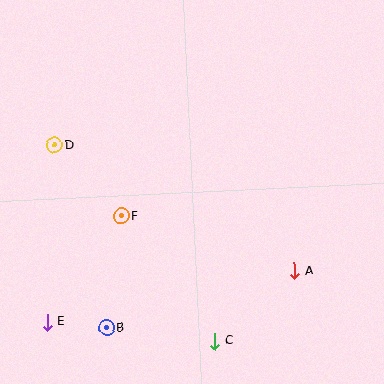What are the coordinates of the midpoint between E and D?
The midpoint between E and D is at (51, 234).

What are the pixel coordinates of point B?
Point B is at (107, 328).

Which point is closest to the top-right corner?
Point A is closest to the top-right corner.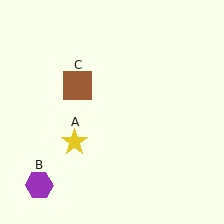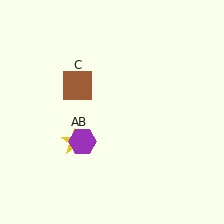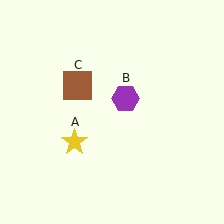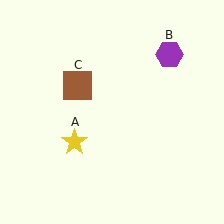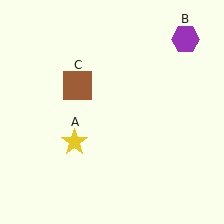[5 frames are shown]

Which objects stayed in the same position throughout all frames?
Yellow star (object A) and brown square (object C) remained stationary.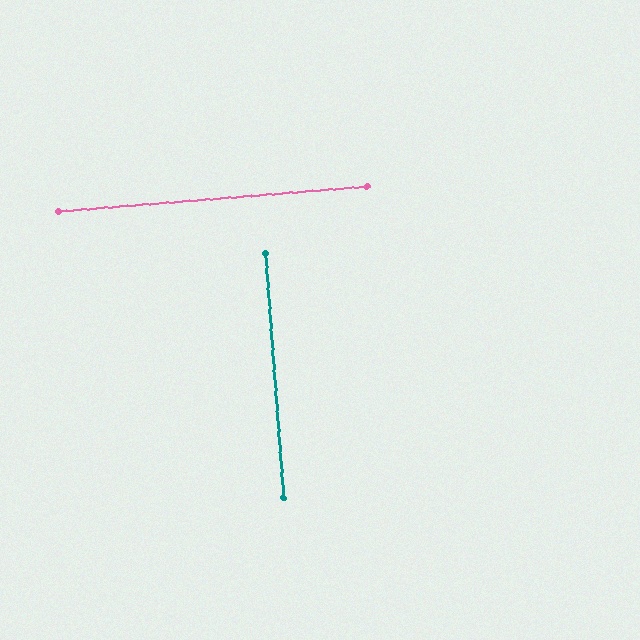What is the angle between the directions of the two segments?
Approximately 90 degrees.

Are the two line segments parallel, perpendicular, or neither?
Perpendicular — they meet at approximately 90°.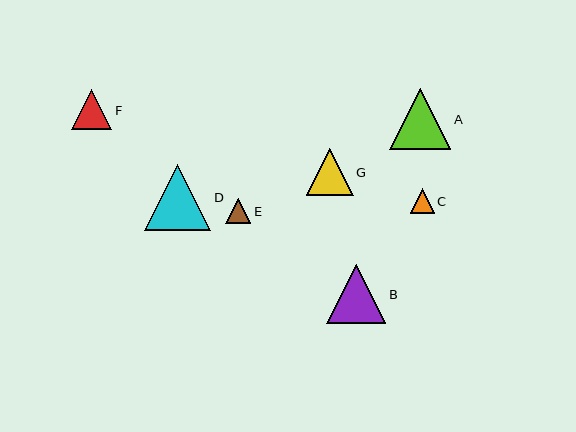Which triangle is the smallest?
Triangle C is the smallest with a size of approximately 24 pixels.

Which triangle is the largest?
Triangle D is the largest with a size of approximately 66 pixels.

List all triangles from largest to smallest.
From largest to smallest: D, A, B, G, F, E, C.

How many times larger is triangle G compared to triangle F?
Triangle G is approximately 1.2 times the size of triangle F.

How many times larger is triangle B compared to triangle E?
Triangle B is approximately 2.3 times the size of triangle E.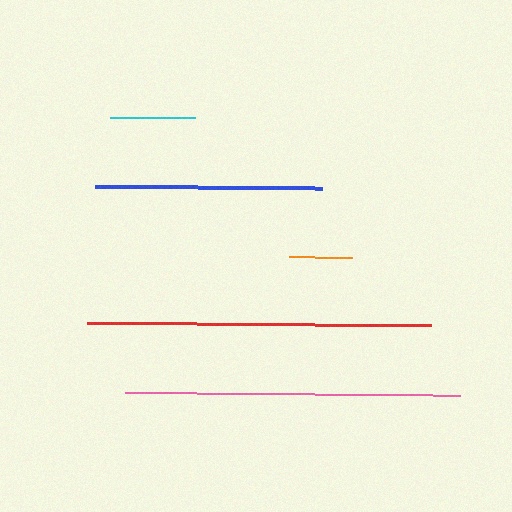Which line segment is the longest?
The red line is the longest at approximately 345 pixels.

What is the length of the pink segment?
The pink segment is approximately 335 pixels long.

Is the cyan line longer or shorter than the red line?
The red line is longer than the cyan line.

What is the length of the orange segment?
The orange segment is approximately 63 pixels long.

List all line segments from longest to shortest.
From longest to shortest: red, pink, blue, cyan, orange.